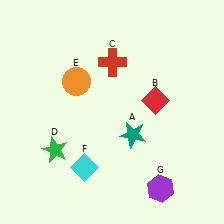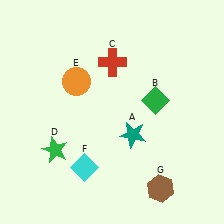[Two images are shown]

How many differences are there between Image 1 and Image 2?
There are 2 differences between the two images.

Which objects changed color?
B changed from red to green. G changed from purple to brown.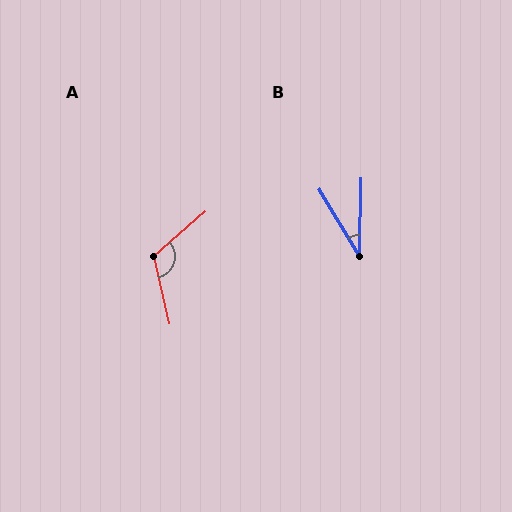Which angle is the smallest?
B, at approximately 32 degrees.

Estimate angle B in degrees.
Approximately 32 degrees.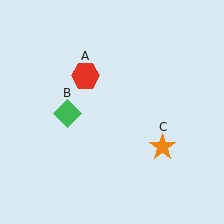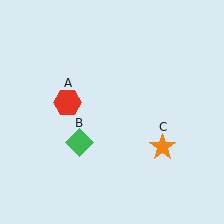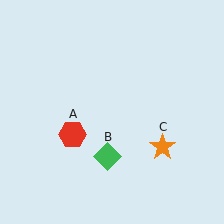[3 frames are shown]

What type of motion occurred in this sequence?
The red hexagon (object A), green diamond (object B) rotated counterclockwise around the center of the scene.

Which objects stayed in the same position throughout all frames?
Orange star (object C) remained stationary.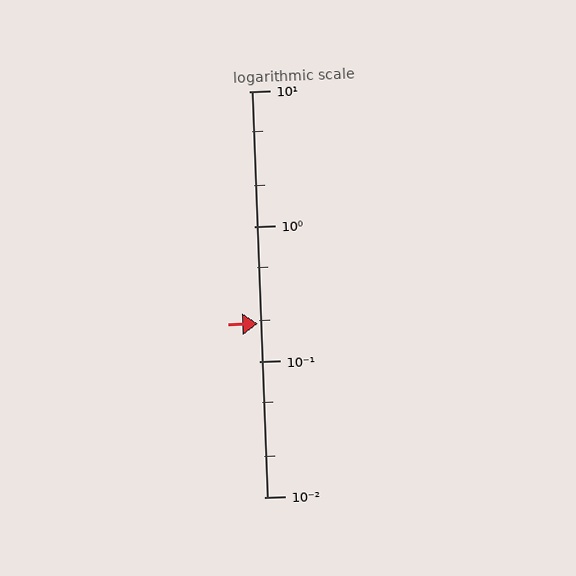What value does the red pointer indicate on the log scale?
The pointer indicates approximately 0.19.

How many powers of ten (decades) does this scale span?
The scale spans 3 decades, from 0.01 to 10.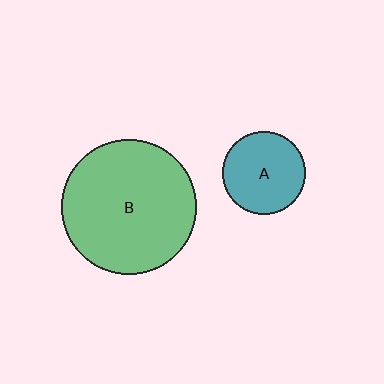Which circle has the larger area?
Circle B (green).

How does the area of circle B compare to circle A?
Approximately 2.6 times.